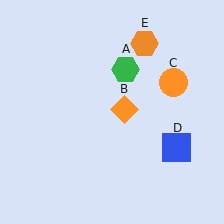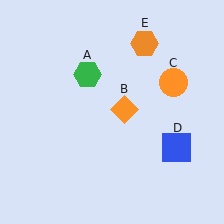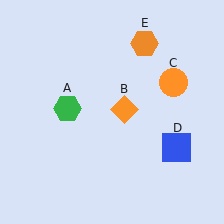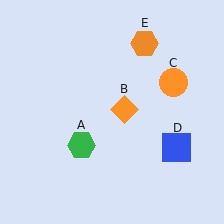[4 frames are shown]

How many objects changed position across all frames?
1 object changed position: green hexagon (object A).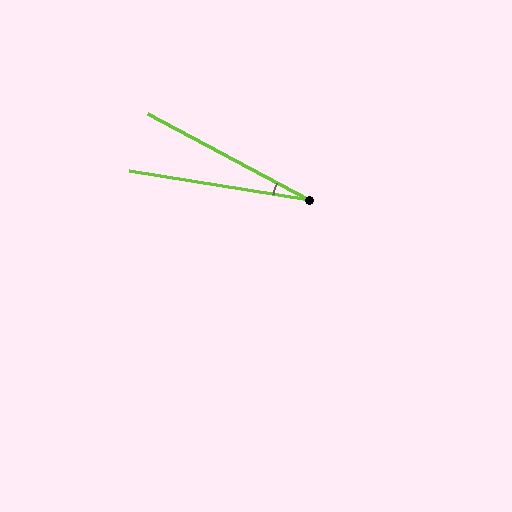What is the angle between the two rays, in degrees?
Approximately 19 degrees.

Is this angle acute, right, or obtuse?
It is acute.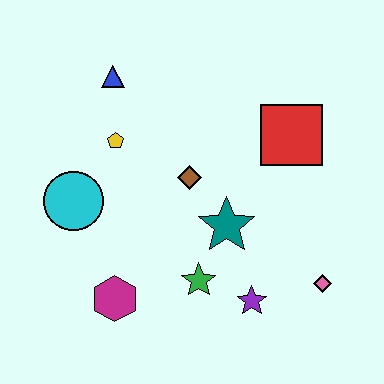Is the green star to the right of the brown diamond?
Yes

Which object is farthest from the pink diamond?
The blue triangle is farthest from the pink diamond.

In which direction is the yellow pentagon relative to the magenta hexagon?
The yellow pentagon is above the magenta hexagon.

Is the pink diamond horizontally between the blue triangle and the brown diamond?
No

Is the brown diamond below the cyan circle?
No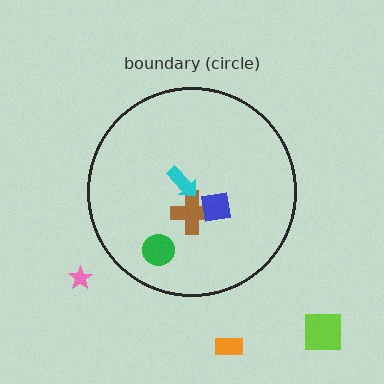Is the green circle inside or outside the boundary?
Inside.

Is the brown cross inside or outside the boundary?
Inside.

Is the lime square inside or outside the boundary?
Outside.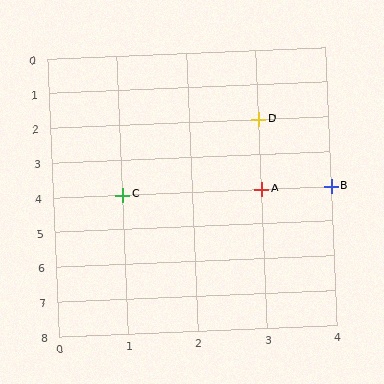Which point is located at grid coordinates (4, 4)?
Point B is at (4, 4).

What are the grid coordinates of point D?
Point D is at grid coordinates (3, 2).